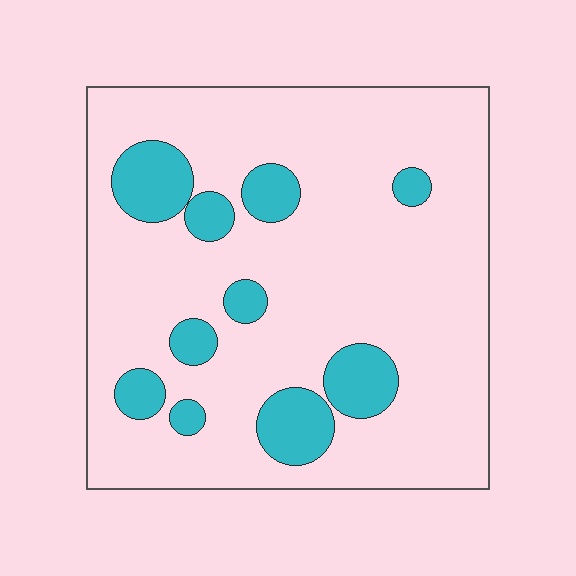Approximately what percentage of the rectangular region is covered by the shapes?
Approximately 15%.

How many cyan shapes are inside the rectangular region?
10.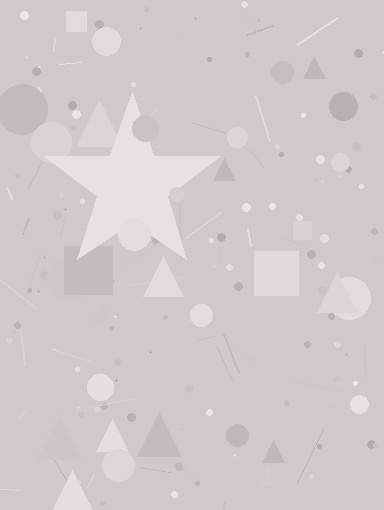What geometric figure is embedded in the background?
A star is embedded in the background.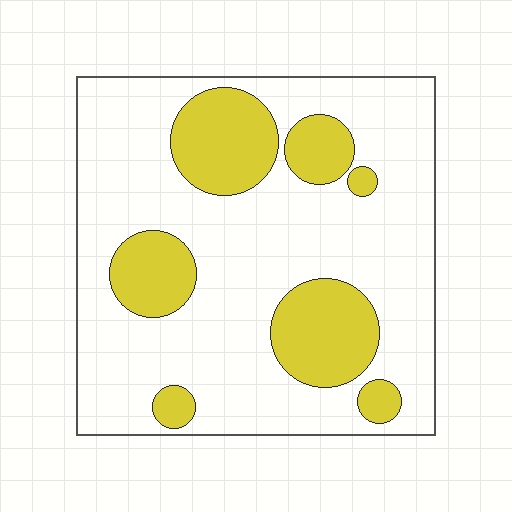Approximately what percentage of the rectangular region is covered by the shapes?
Approximately 25%.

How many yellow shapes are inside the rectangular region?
7.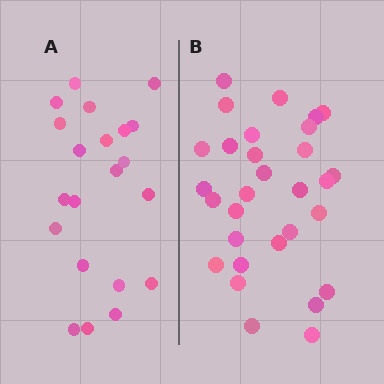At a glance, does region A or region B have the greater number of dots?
Region B (the right region) has more dots.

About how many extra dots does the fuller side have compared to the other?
Region B has roughly 8 or so more dots than region A.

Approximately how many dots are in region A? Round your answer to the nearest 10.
About 20 dots. (The exact count is 21, which rounds to 20.)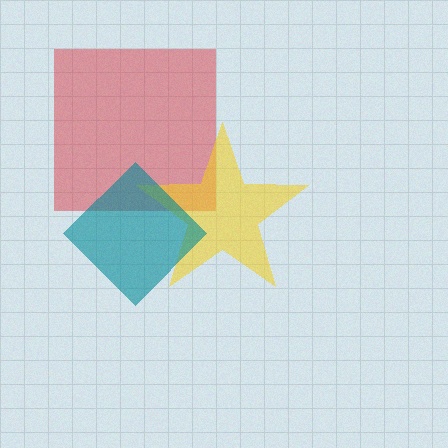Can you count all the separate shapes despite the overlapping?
Yes, there are 3 separate shapes.